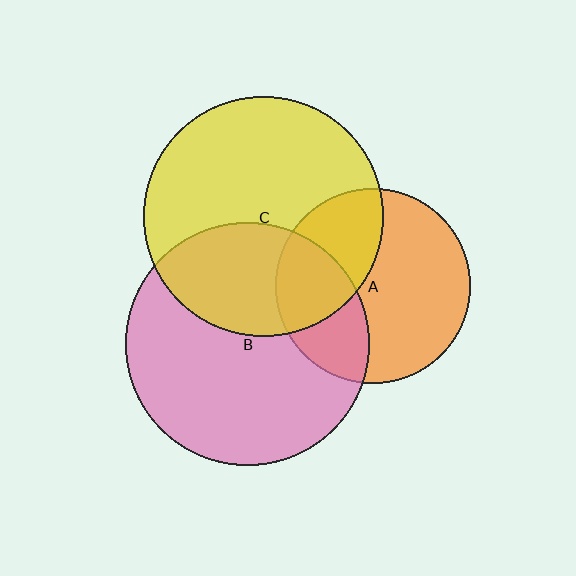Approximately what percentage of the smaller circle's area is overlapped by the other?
Approximately 35%.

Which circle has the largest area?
Circle B (pink).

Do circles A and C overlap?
Yes.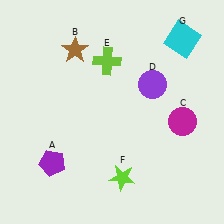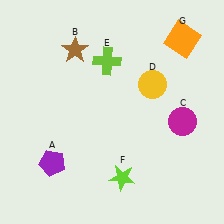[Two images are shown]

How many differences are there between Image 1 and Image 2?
There are 2 differences between the two images.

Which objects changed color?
D changed from purple to yellow. G changed from cyan to orange.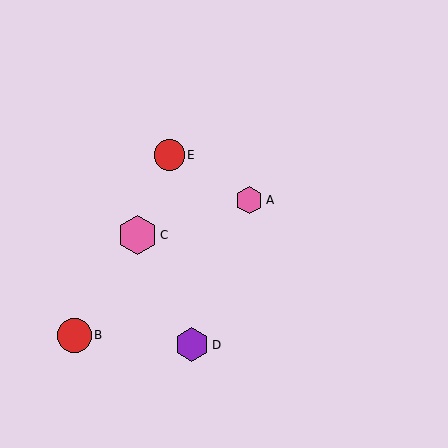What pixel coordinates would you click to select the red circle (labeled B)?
Click at (74, 335) to select the red circle B.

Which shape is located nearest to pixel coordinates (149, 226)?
The pink hexagon (labeled C) at (137, 235) is nearest to that location.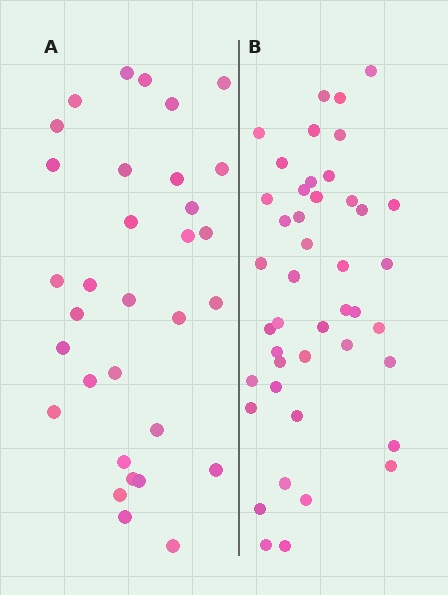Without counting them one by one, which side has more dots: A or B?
Region B (the right region) has more dots.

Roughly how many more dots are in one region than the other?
Region B has roughly 12 or so more dots than region A.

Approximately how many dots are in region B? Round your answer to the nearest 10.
About 40 dots. (The exact count is 44, which rounds to 40.)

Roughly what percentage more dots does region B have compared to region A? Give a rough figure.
About 40% more.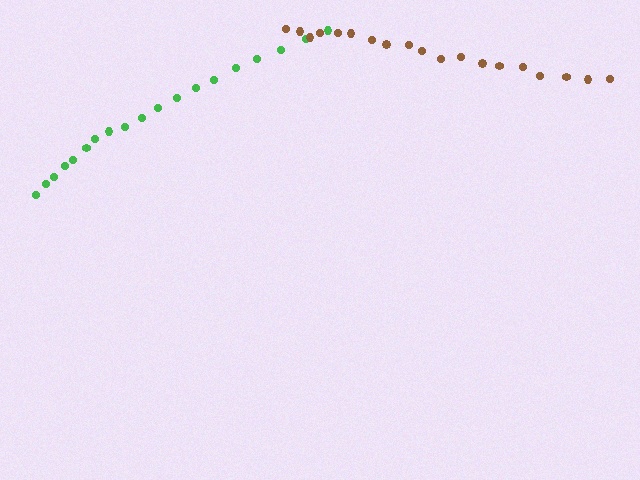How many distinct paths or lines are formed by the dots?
There are 2 distinct paths.